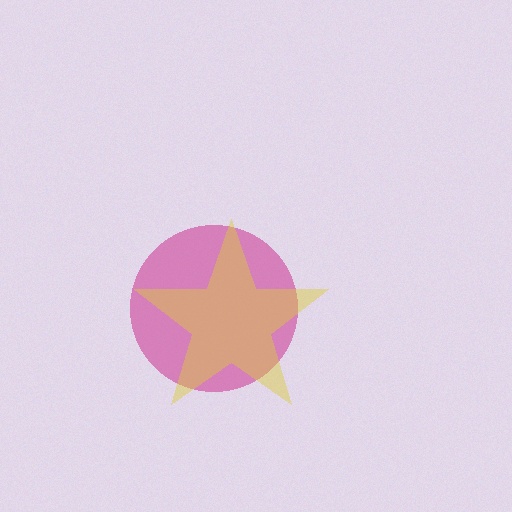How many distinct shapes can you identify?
There are 2 distinct shapes: a magenta circle, a yellow star.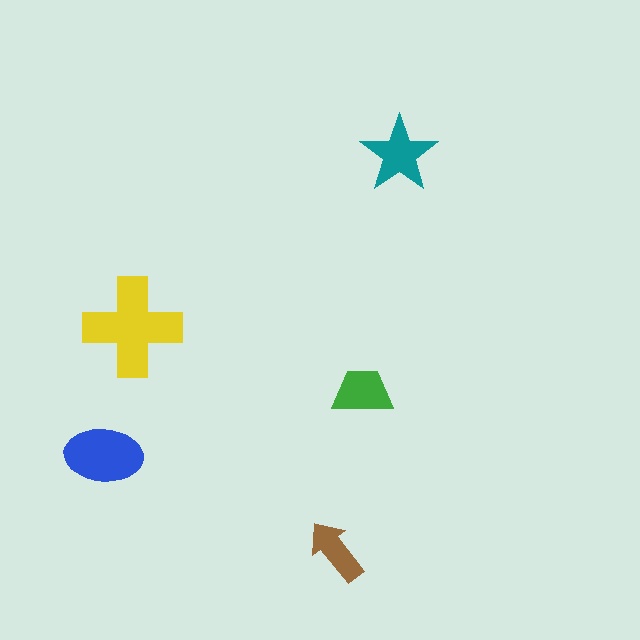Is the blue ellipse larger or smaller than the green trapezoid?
Larger.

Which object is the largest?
The yellow cross.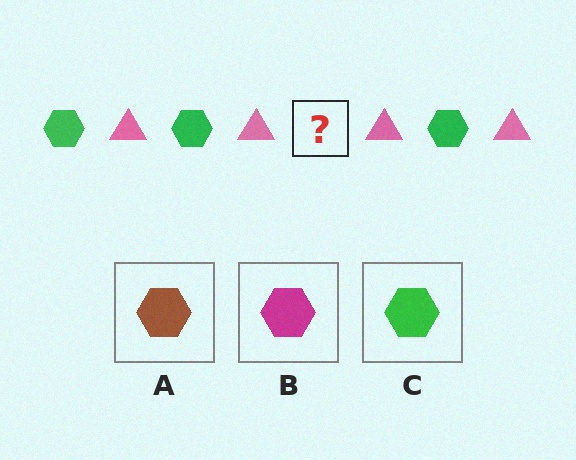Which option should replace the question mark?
Option C.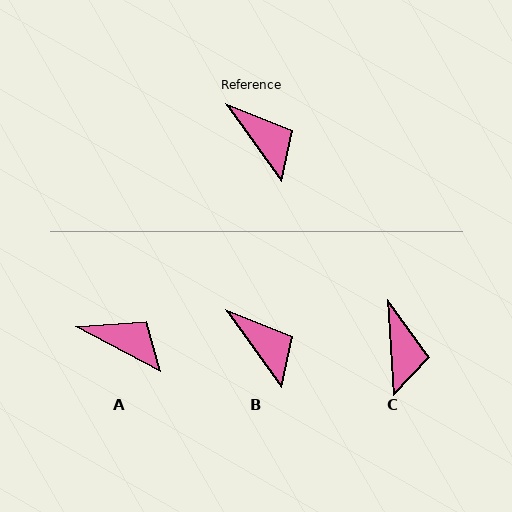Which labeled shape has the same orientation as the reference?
B.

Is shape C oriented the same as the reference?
No, it is off by about 32 degrees.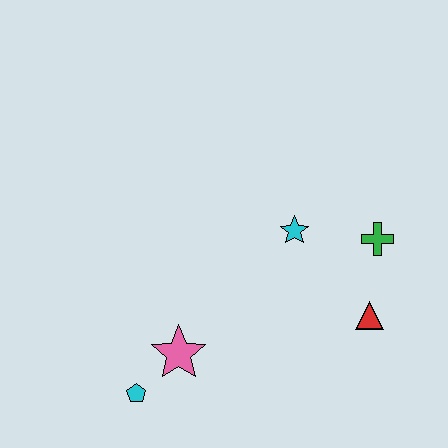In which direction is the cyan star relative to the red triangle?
The cyan star is above the red triangle.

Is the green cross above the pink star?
Yes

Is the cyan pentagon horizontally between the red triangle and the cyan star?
No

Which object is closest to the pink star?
The cyan pentagon is closest to the pink star.